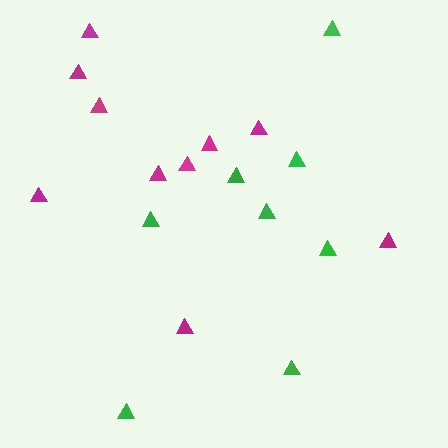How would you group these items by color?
There are 2 groups: one group of green triangles (8) and one group of magenta triangles (10).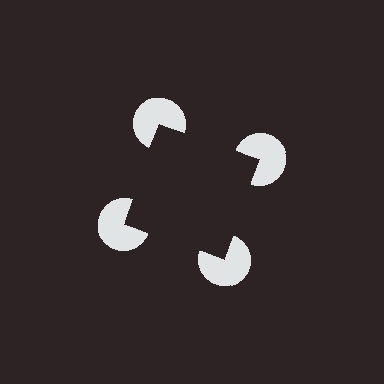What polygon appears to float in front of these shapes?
An illusory square — its edges are inferred from the aligned wedge cuts in the pac-man discs, not physically drawn.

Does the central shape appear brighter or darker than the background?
It typically appears slightly darker than the background, even though no actual brightness change is drawn.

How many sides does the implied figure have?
4 sides.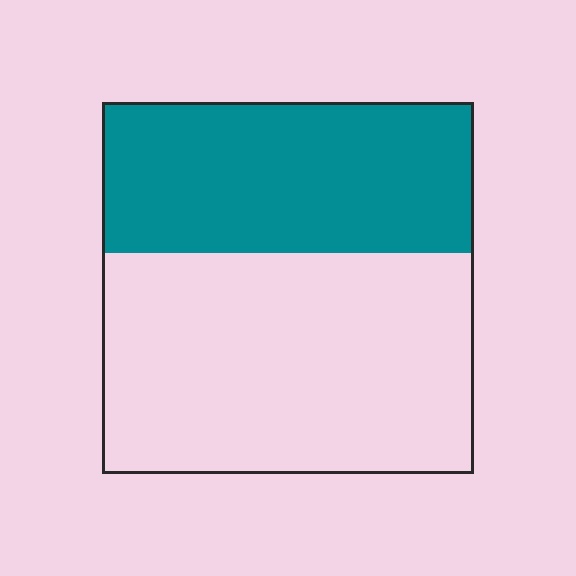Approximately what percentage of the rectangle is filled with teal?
Approximately 40%.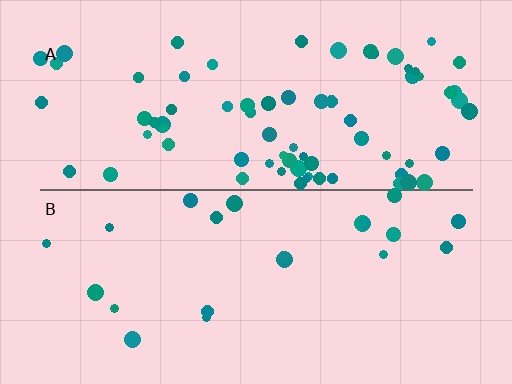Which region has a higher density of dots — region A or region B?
A (the top).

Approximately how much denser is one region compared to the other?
Approximately 3.5× — region A over region B.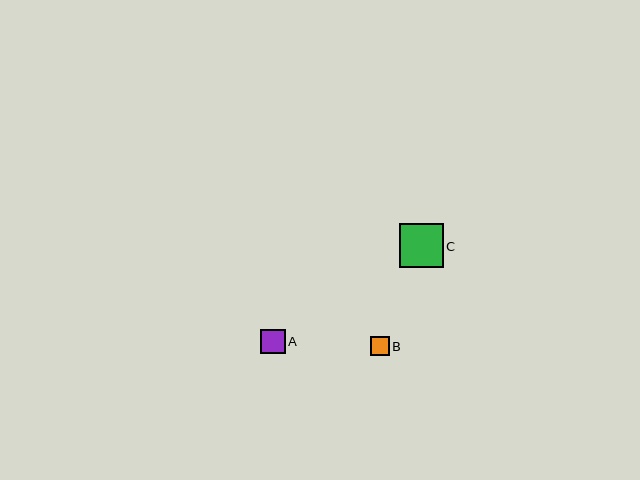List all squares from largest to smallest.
From largest to smallest: C, A, B.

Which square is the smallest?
Square B is the smallest with a size of approximately 19 pixels.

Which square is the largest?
Square C is the largest with a size of approximately 44 pixels.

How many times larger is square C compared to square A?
Square C is approximately 1.8 times the size of square A.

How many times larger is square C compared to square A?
Square C is approximately 1.8 times the size of square A.